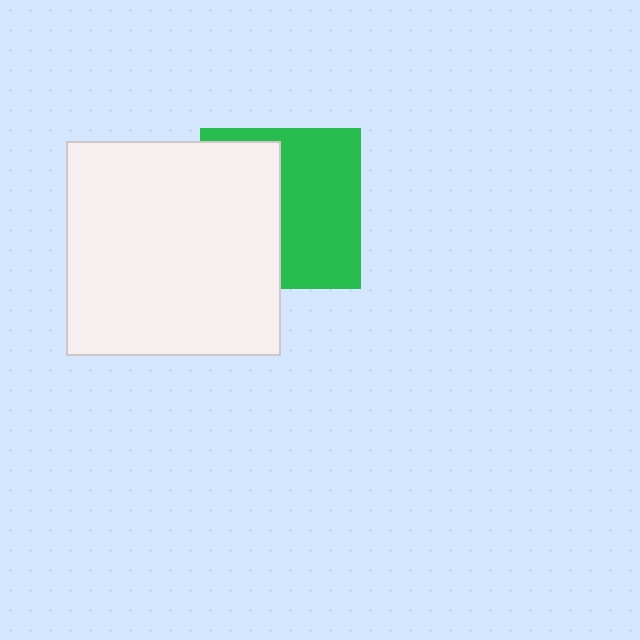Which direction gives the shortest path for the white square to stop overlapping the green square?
Moving left gives the shortest separation.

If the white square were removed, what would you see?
You would see the complete green square.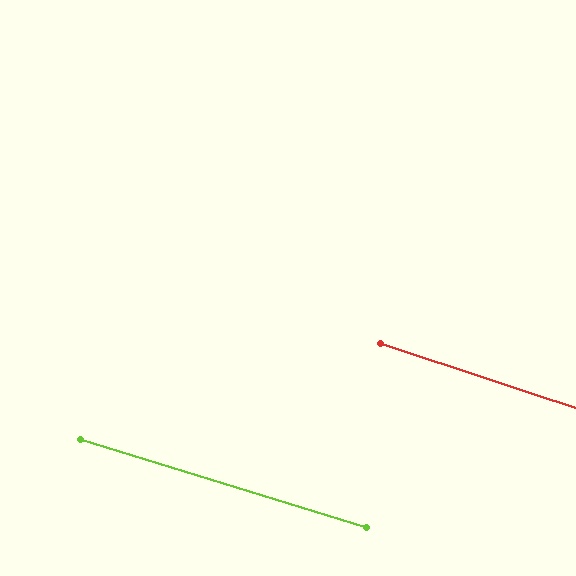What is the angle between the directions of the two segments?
Approximately 1 degree.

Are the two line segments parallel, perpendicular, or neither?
Parallel — their directions differ by only 1.3°.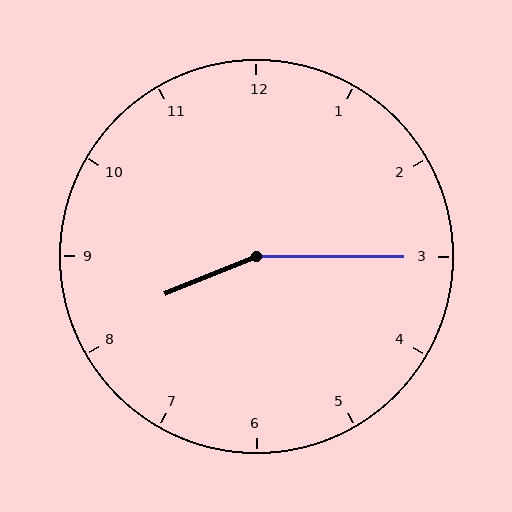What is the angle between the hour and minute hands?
Approximately 158 degrees.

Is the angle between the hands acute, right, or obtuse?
It is obtuse.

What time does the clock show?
8:15.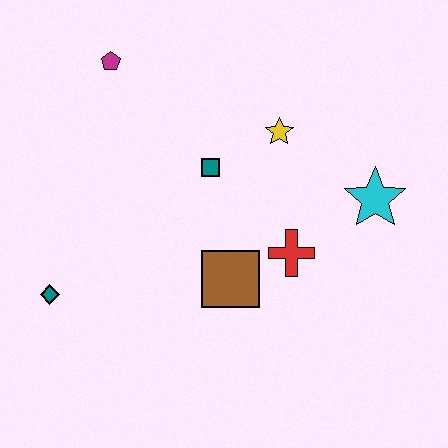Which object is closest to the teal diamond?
The brown square is closest to the teal diamond.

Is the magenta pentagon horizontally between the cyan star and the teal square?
No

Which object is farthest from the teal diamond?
The cyan star is farthest from the teal diamond.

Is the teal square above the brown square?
Yes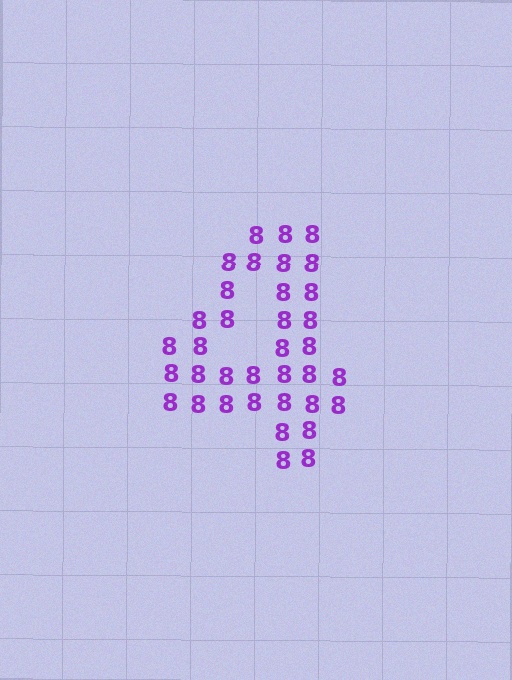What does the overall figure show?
The overall figure shows the digit 4.